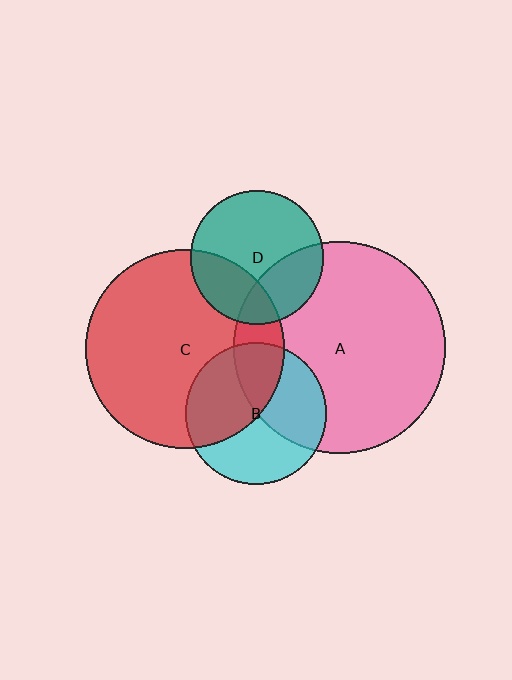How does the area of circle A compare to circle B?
Approximately 2.2 times.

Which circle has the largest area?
Circle A (pink).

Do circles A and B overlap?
Yes.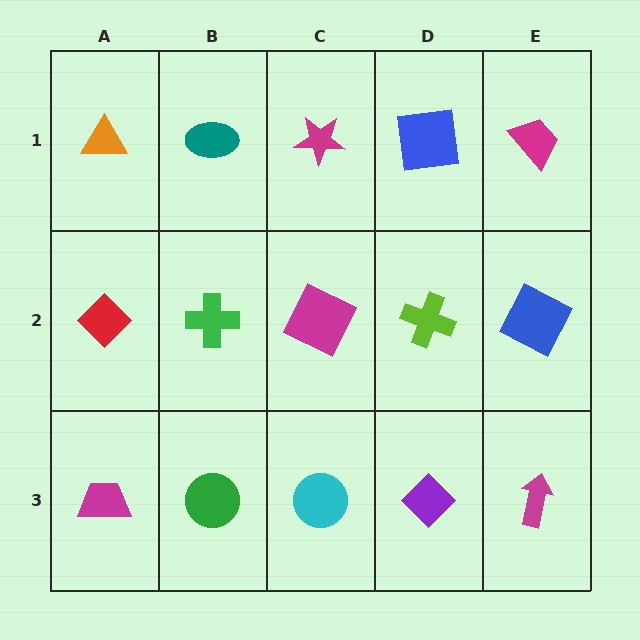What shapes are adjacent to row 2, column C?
A magenta star (row 1, column C), a cyan circle (row 3, column C), a green cross (row 2, column B), a lime cross (row 2, column D).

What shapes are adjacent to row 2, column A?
An orange triangle (row 1, column A), a magenta trapezoid (row 3, column A), a green cross (row 2, column B).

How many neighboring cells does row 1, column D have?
3.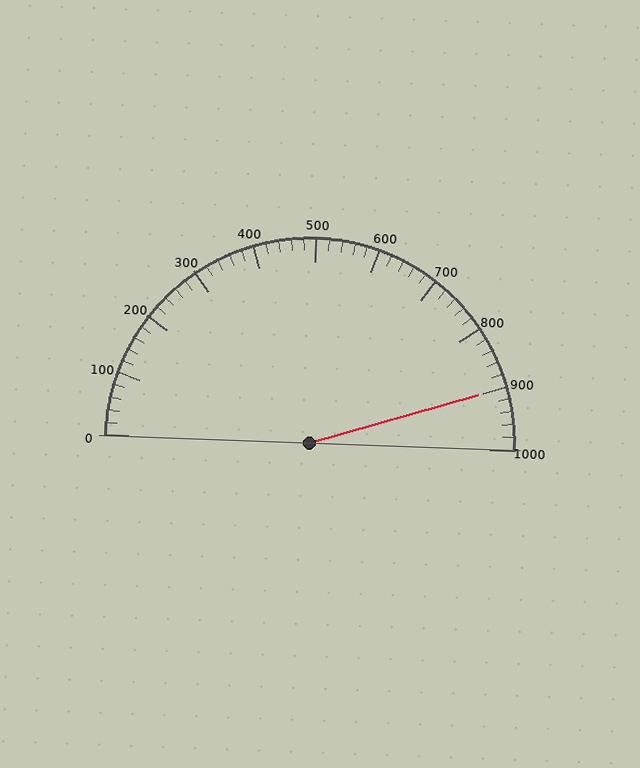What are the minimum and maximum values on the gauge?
The gauge ranges from 0 to 1000.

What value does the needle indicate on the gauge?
The needle indicates approximately 900.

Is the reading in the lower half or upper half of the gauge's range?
The reading is in the upper half of the range (0 to 1000).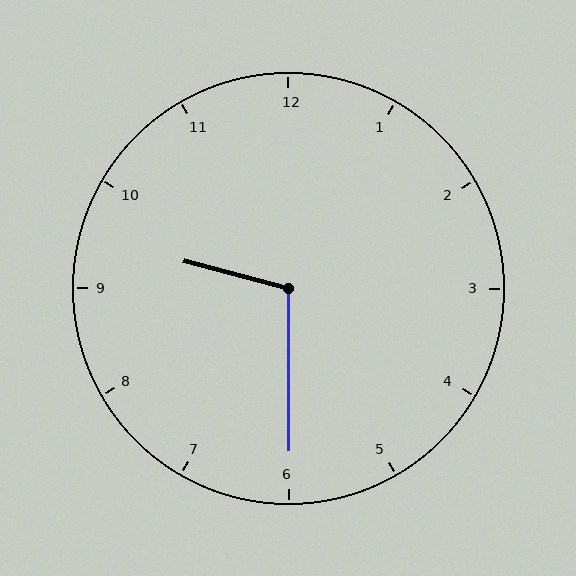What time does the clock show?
9:30.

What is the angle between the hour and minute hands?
Approximately 105 degrees.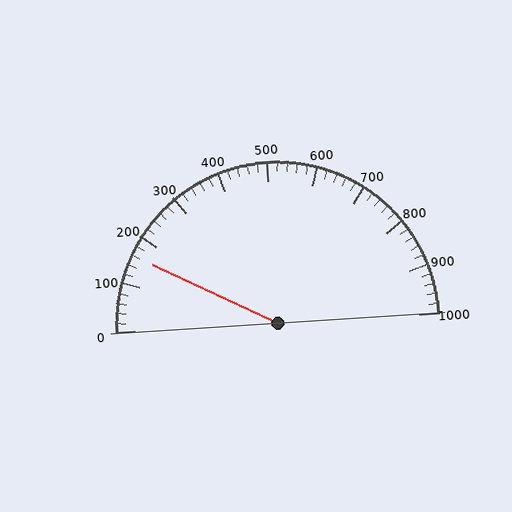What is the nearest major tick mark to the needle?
The nearest major tick mark is 200.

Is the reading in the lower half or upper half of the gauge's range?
The reading is in the lower half of the range (0 to 1000).